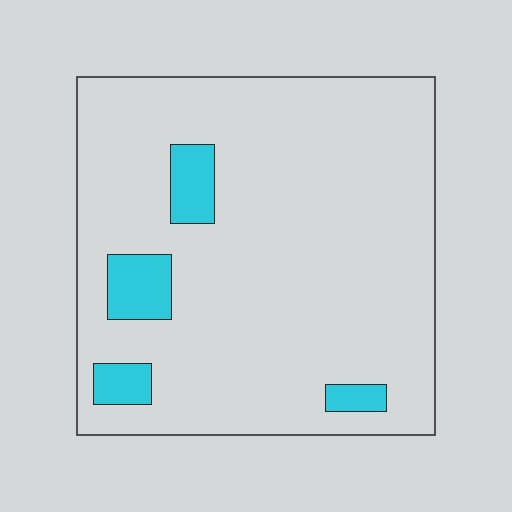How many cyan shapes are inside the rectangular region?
4.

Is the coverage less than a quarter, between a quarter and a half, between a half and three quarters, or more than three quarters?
Less than a quarter.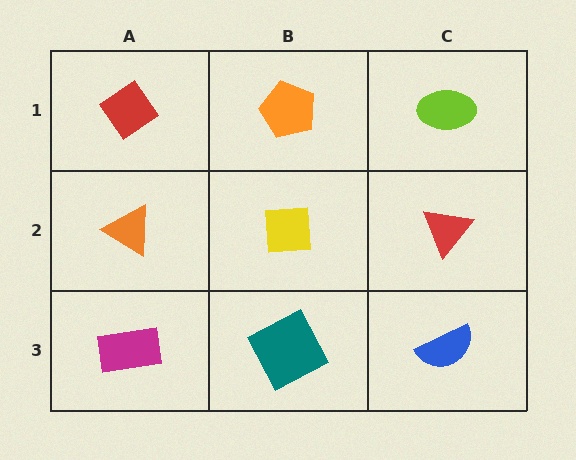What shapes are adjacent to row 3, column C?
A red triangle (row 2, column C), a teal square (row 3, column B).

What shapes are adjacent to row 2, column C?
A lime ellipse (row 1, column C), a blue semicircle (row 3, column C), a yellow square (row 2, column B).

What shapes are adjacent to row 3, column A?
An orange triangle (row 2, column A), a teal square (row 3, column B).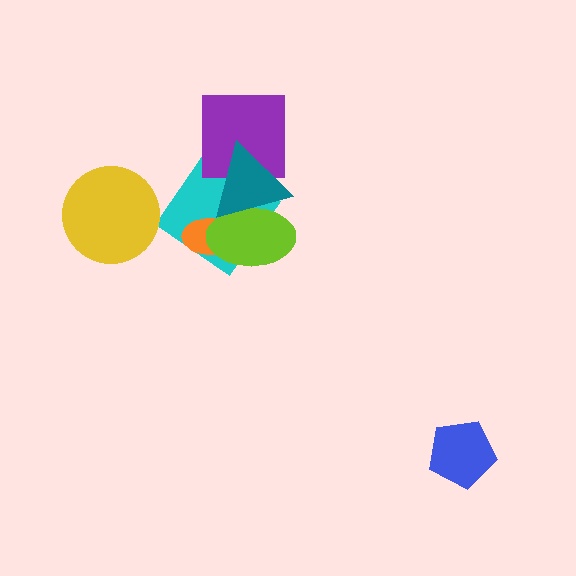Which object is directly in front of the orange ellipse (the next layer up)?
The lime ellipse is directly in front of the orange ellipse.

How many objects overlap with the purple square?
1 object overlaps with the purple square.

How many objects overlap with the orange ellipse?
3 objects overlap with the orange ellipse.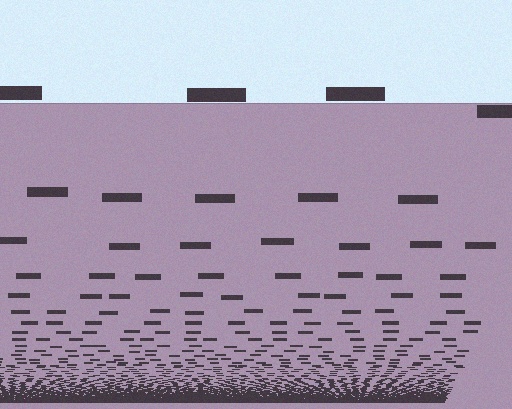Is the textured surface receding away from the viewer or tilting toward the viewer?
The surface appears to tilt toward the viewer. Texture elements get larger and sparser toward the top.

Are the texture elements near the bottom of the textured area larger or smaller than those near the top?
Smaller. The gradient is inverted — elements near the bottom are smaller and denser.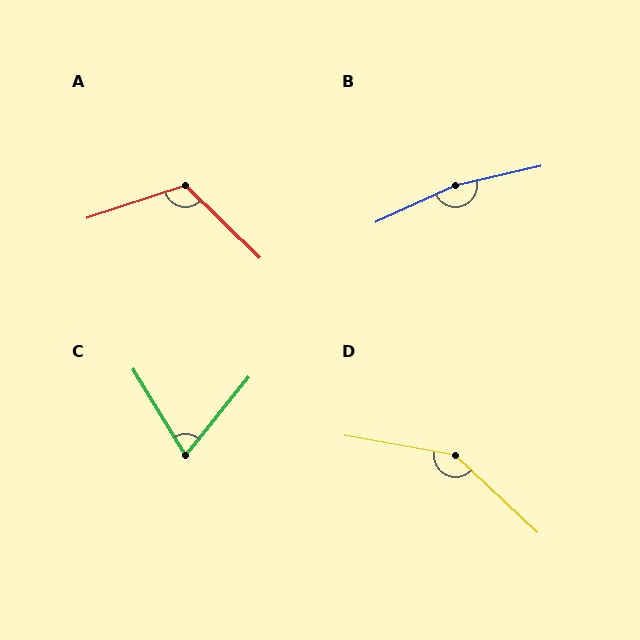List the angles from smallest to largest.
C (70°), A (117°), D (147°), B (169°).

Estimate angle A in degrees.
Approximately 117 degrees.